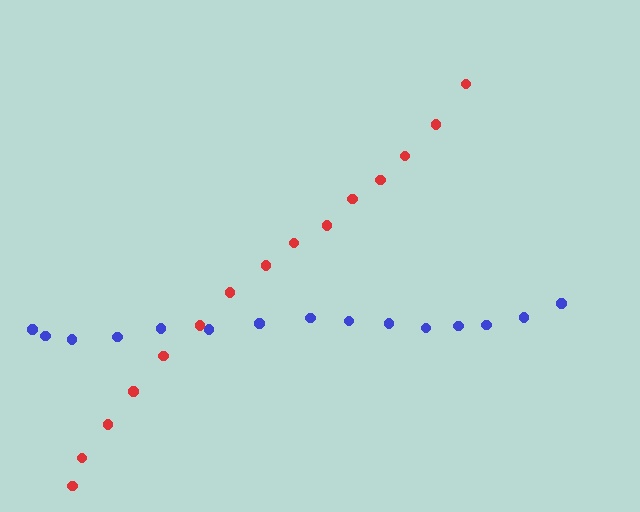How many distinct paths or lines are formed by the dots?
There are 2 distinct paths.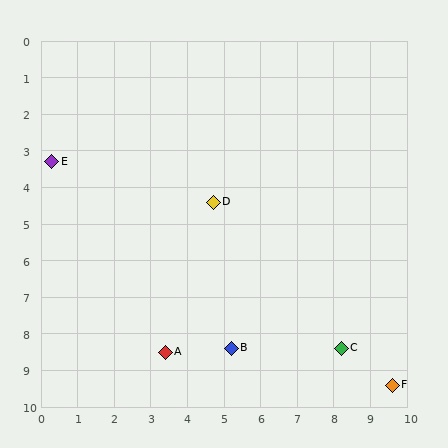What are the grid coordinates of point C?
Point C is at approximately (8.2, 8.4).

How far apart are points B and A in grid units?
Points B and A are about 1.8 grid units apart.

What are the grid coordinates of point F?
Point F is at approximately (9.6, 9.4).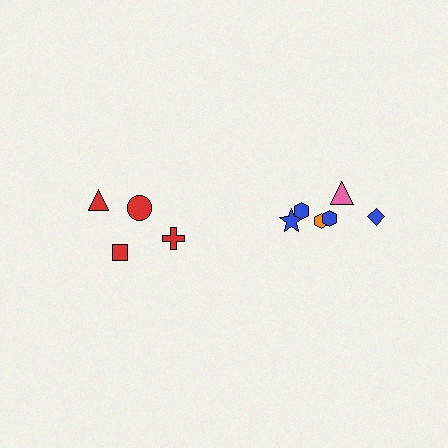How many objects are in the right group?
There are 6 objects.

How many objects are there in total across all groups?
There are 10 objects.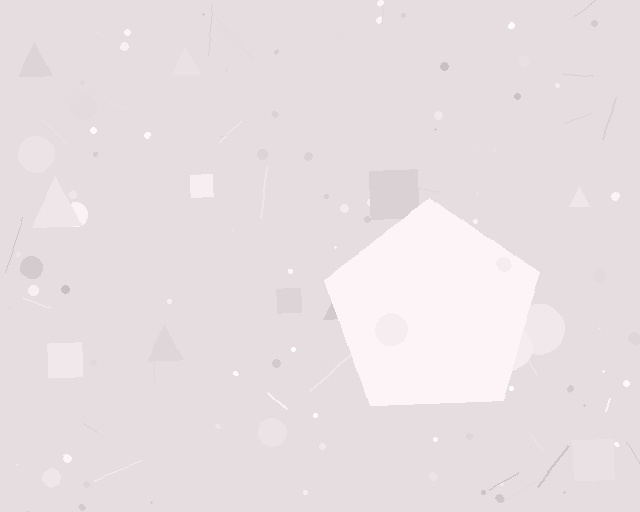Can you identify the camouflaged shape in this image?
The camouflaged shape is a pentagon.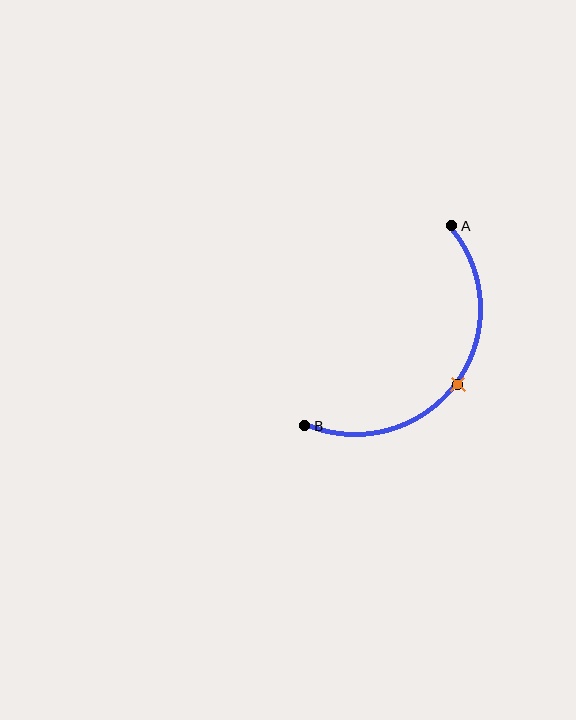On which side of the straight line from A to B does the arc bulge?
The arc bulges below and to the right of the straight line connecting A and B.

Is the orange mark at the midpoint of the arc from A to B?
Yes. The orange mark lies on the arc at equal arc-length from both A and B — it is the arc midpoint.